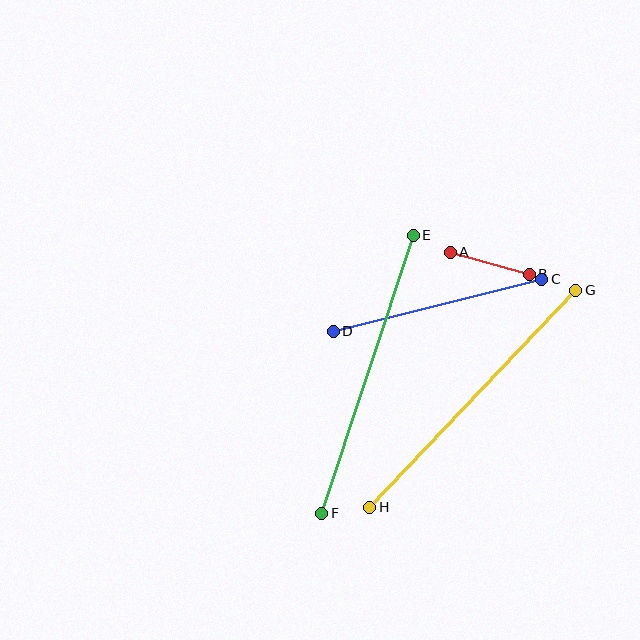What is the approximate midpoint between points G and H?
The midpoint is at approximately (473, 399) pixels.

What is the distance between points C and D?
The distance is approximately 215 pixels.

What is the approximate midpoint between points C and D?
The midpoint is at approximately (437, 305) pixels.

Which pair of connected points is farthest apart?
Points G and H are farthest apart.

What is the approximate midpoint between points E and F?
The midpoint is at approximately (368, 374) pixels.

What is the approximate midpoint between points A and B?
The midpoint is at approximately (490, 263) pixels.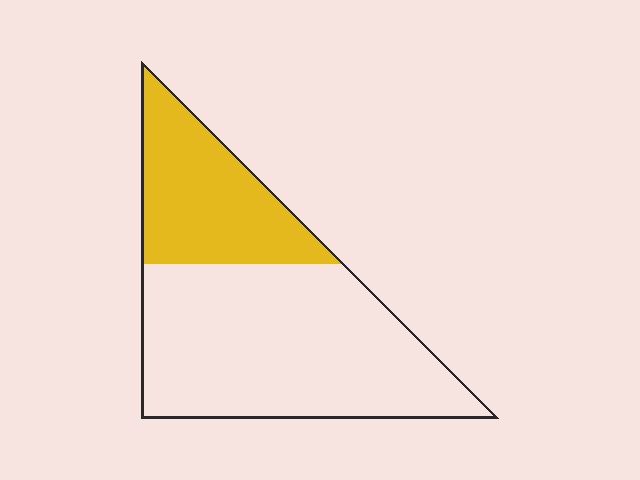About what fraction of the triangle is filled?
About one third (1/3).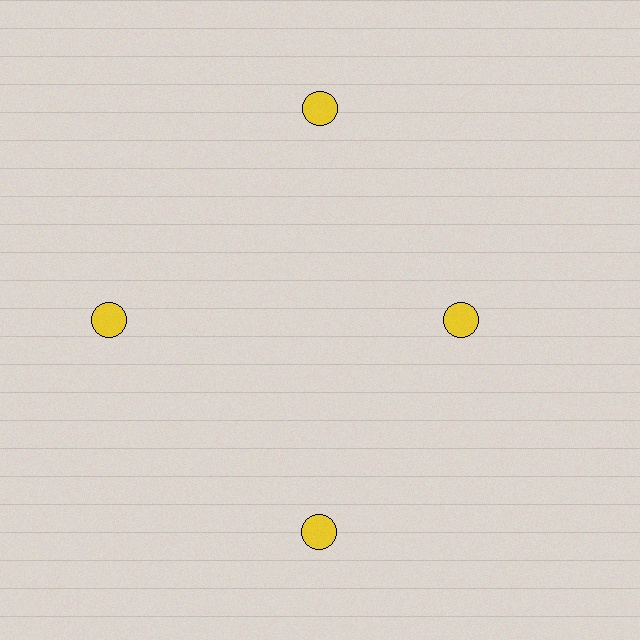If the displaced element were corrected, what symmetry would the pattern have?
It would have 4-fold rotational symmetry — the pattern would map onto itself every 90 degrees.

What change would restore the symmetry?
The symmetry would be restored by moving it outward, back onto the ring so that all 4 circles sit at equal angles and equal distance from the center.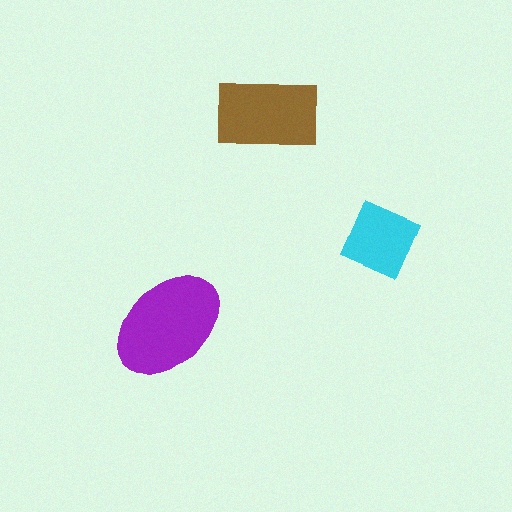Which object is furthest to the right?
The cyan diamond is rightmost.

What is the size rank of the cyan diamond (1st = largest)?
3rd.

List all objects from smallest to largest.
The cyan diamond, the brown rectangle, the purple ellipse.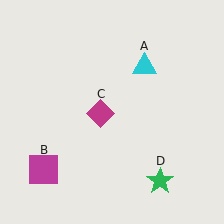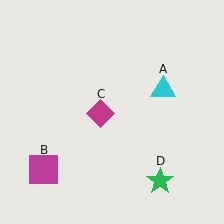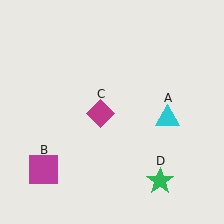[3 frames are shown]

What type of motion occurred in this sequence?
The cyan triangle (object A) rotated clockwise around the center of the scene.